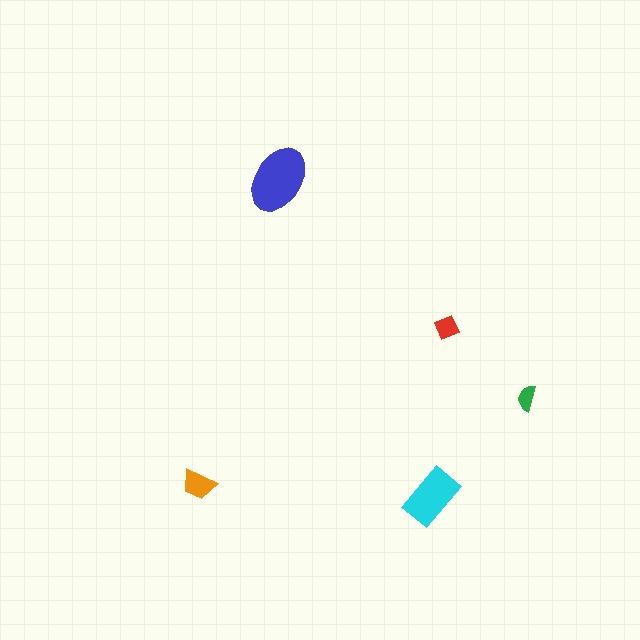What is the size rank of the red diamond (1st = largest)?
4th.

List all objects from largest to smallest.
The blue ellipse, the cyan rectangle, the orange trapezoid, the red diamond, the green semicircle.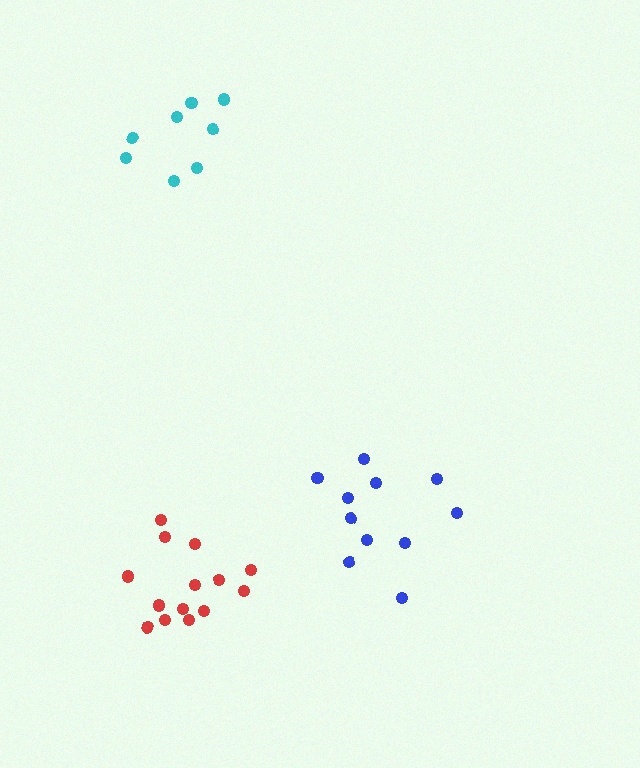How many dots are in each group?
Group 1: 11 dots, Group 2: 8 dots, Group 3: 14 dots (33 total).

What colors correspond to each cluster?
The clusters are colored: blue, cyan, red.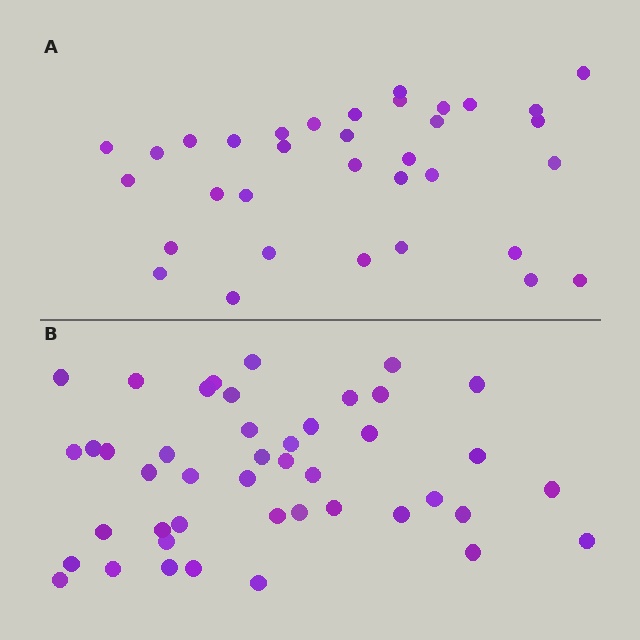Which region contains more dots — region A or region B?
Region B (the bottom region) has more dots.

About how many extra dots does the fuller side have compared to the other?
Region B has roughly 10 or so more dots than region A.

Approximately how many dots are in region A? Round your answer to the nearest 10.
About 30 dots. (The exact count is 34, which rounds to 30.)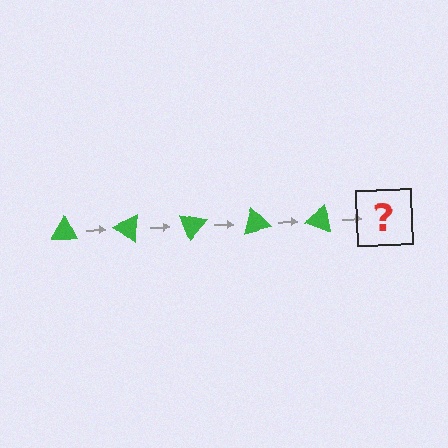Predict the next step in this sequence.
The next step is a green triangle rotated 175 degrees.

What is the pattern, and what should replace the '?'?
The pattern is that the triangle rotates 35 degrees each step. The '?' should be a green triangle rotated 175 degrees.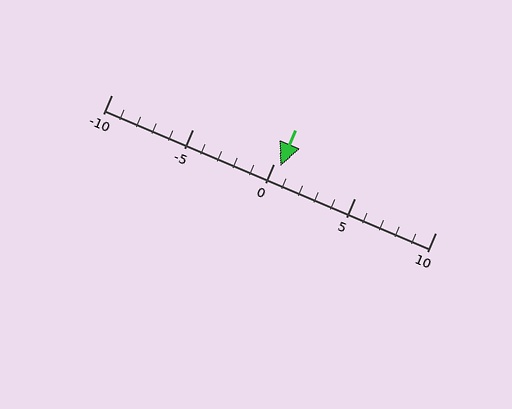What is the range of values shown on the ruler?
The ruler shows values from -10 to 10.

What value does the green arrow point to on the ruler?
The green arrow points to approximately 0.